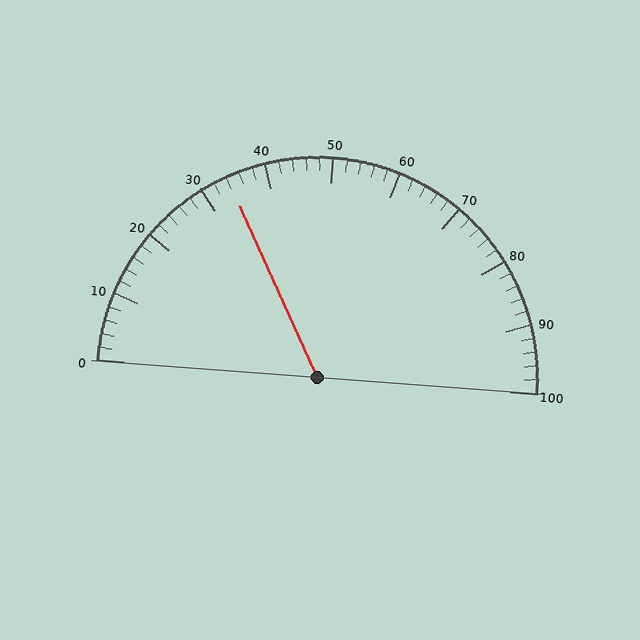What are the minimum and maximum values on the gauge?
The gauge ranges from 0 to 100.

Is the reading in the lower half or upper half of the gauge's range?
The reading is in the lower half of the range (0 to 100).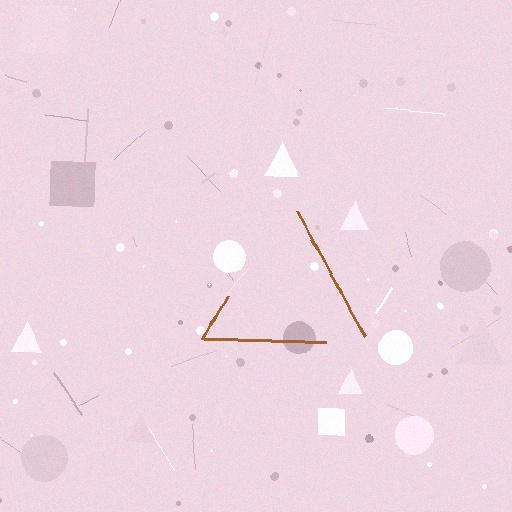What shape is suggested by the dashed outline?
The dashed outline suggests a triangle.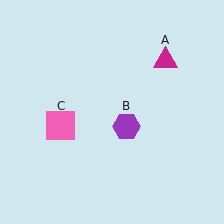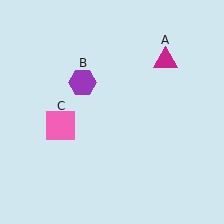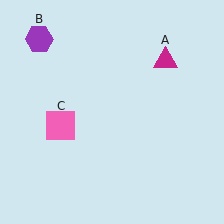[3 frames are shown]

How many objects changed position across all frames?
1 object changed position: purple hexagon (object B).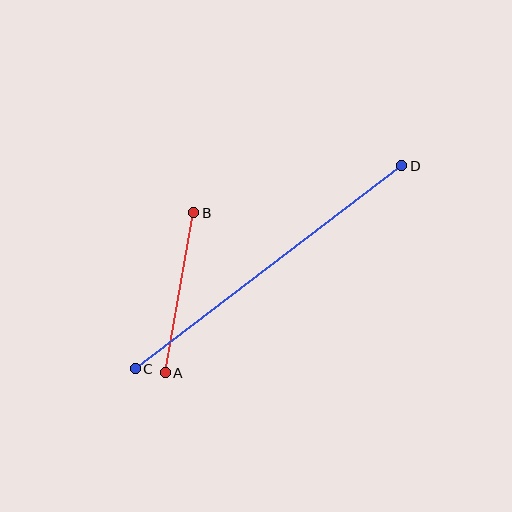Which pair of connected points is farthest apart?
Points C and D are farthest apart.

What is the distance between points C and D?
The distance is approximately 335 pixels.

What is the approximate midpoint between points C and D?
The midpoint is at approximately (269, 267) pixels.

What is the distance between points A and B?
The distance is approximately 162 pixels.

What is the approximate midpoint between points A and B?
The midpoint is at approximately (179, 293) pixels.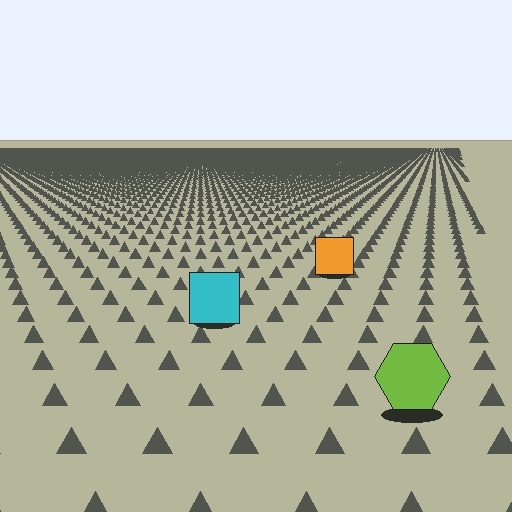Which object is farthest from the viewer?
The orange square is farthest from the viewer. It appears smaller and the ground texture around it is denser.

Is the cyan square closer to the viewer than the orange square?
Yes. The cyan square is closer — you can tell from the texture gradient: the ground texture is coarser near it.